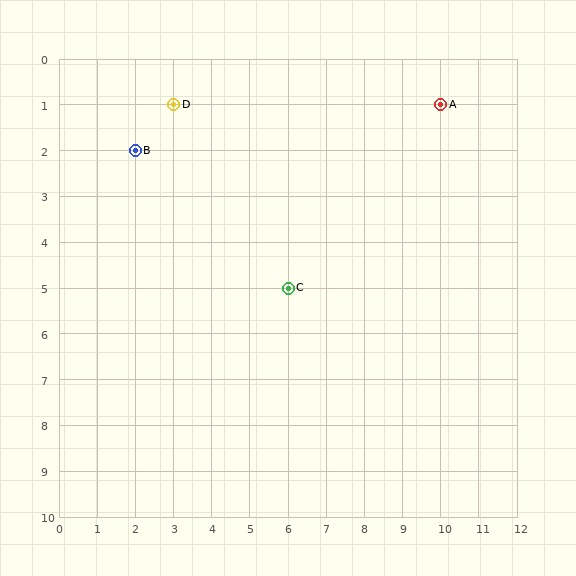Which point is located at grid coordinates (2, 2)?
Point B is at (2, 2).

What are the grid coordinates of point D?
Point D is at grid coordinates (3, 1).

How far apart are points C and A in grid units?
Points C and A are 4 columns and 4 rows apart (about 5.7 grid units diagonally).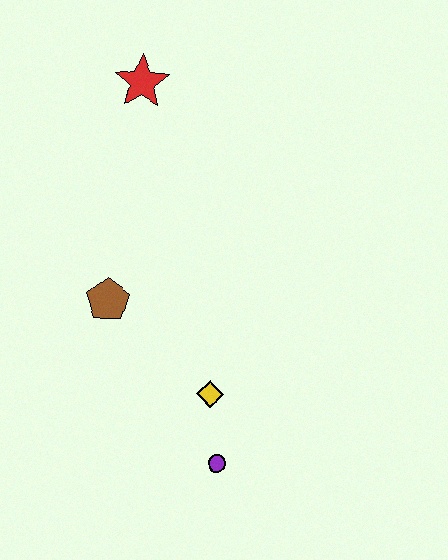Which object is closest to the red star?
The brown pentagon is closest to the red star.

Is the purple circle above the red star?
No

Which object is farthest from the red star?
The purple circle is farthest from the red star.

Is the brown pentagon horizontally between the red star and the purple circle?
No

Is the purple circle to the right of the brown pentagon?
Yes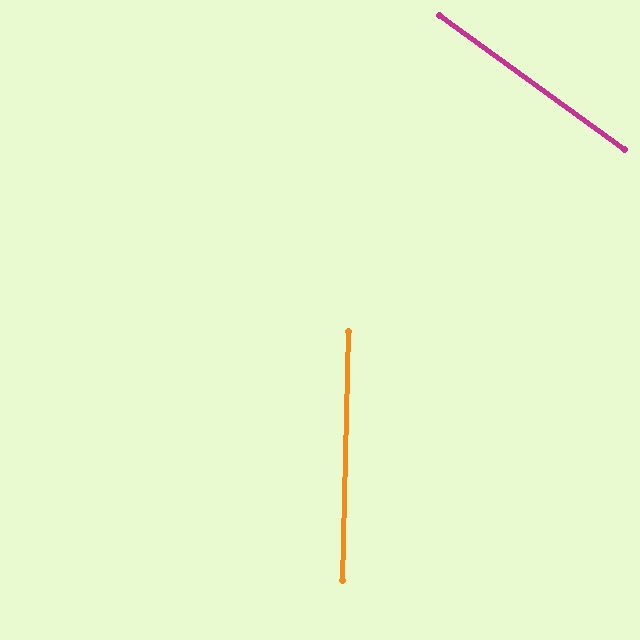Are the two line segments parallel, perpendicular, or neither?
Neither parallel nor perpendicular — they differ by about 56°.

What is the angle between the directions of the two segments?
Approximately 56 degrees.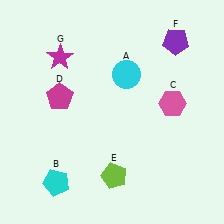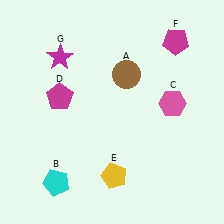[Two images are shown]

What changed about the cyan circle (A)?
In Image 1, A is cyan. In Image 2, it changed to brown.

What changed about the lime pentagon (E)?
In Image 1, E is lime. In Image 2, it changed to yellow.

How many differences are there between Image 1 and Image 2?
There are 3 differences between the two images.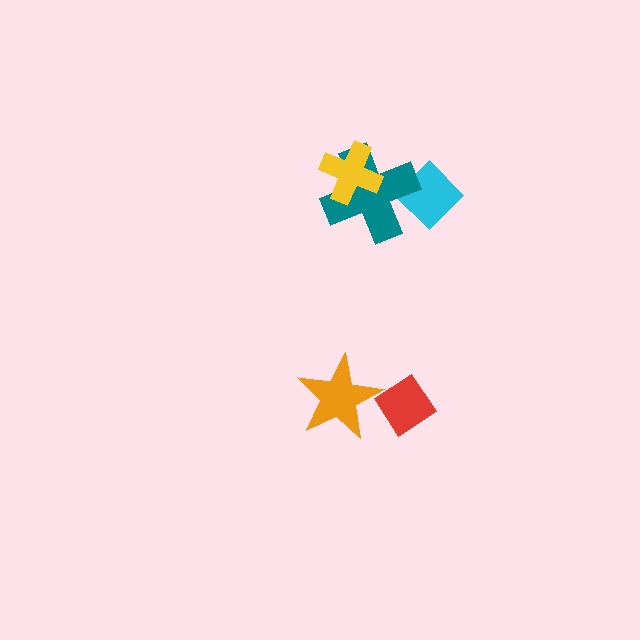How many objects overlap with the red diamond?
1 object overlaps with the red diamond.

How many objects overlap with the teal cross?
2 objects overlap with the teal cross.